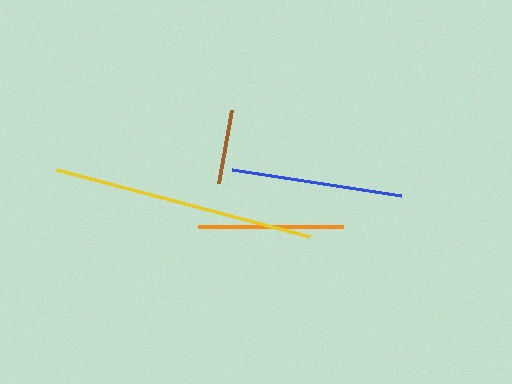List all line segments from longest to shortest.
From longest to shortest: yellow, blue, orange, brown.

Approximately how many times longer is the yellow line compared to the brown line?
The yellow line is approximately 3.5 times the length of the brown line.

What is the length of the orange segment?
The orange segment is approximately 145 pixels long.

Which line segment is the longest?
The yellow line is the longest at approximately 261 pixels.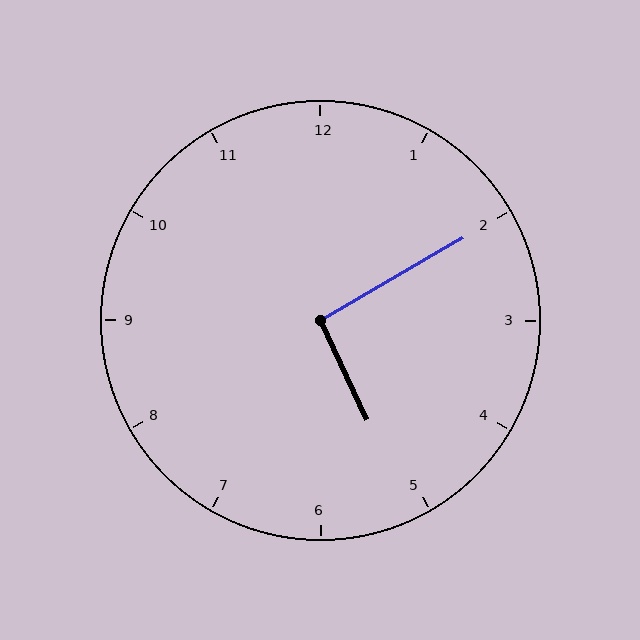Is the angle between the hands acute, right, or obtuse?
It is right.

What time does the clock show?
5:10.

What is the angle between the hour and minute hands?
Approximately 95 degrees.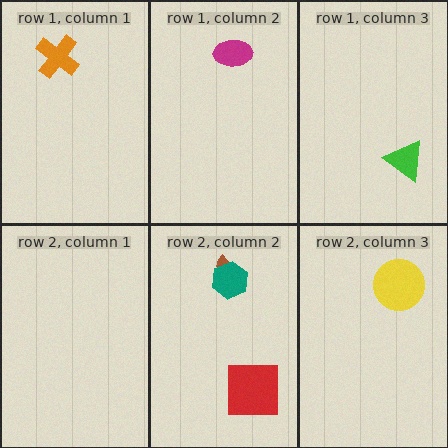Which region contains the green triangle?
The row 1, column 3 region.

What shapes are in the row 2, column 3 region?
The yellow circle.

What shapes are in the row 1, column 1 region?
The orange cross.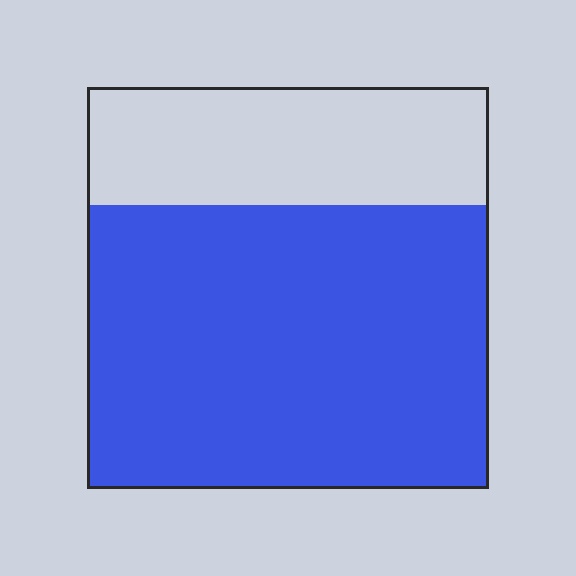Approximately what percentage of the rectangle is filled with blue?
Approximately 70%.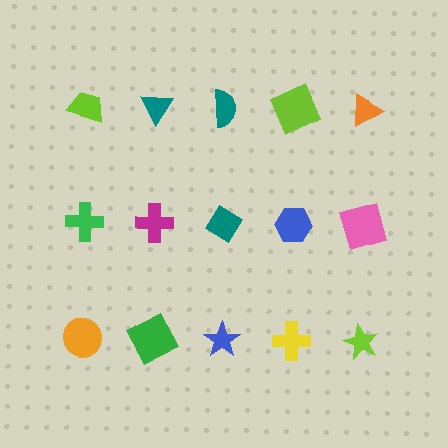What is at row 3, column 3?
A blue star.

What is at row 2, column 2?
A magenta cross.